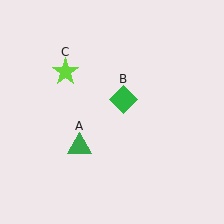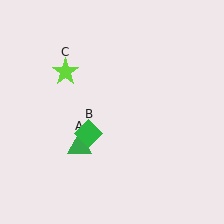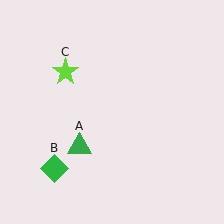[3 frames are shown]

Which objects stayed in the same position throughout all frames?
Green triangle (object A) and lime star (object C) remained stationary.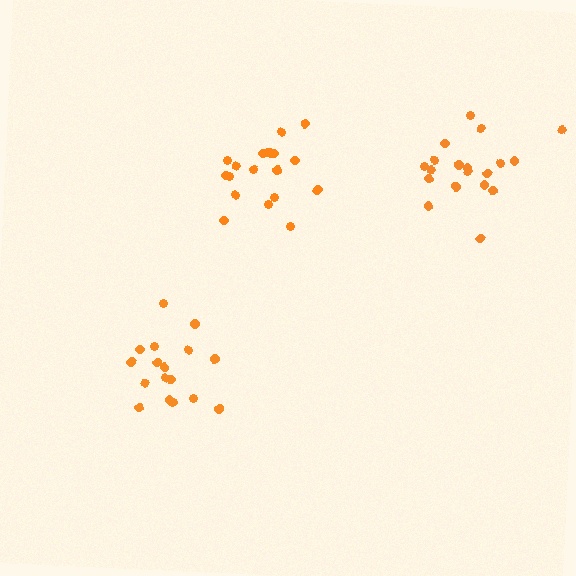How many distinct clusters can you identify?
There are 3 distinct clusters.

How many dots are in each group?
Group 1: 19 dots, Group 2: 19 dots, Group 3: 17 dots (55 total).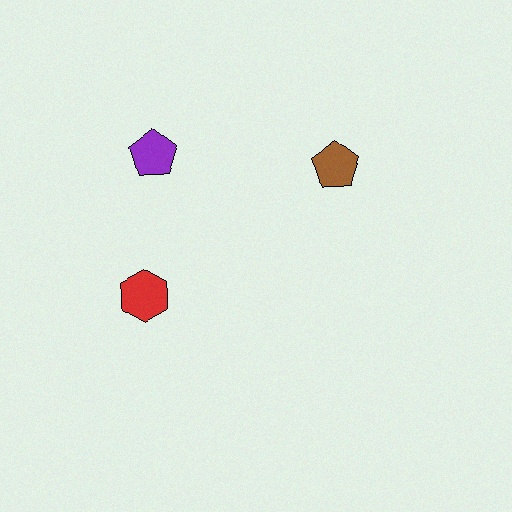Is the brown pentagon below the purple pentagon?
Yes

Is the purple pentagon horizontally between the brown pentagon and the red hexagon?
Yes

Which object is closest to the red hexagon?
The purple pentagon is closest to the red hexagon.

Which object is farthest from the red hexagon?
The brown pentagon is farthest from the red hexagon.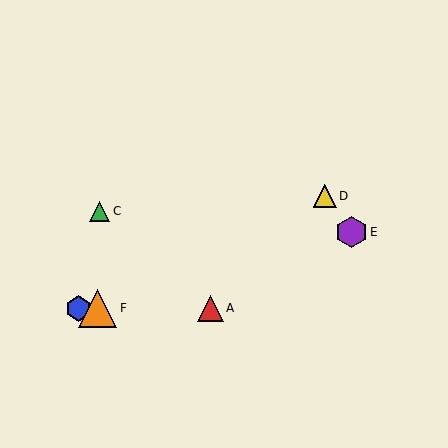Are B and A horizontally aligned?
Yes, both are at y≈308.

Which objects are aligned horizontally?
Objects A, B, F are aligned horizontally.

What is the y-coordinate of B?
Object B is at y≈308.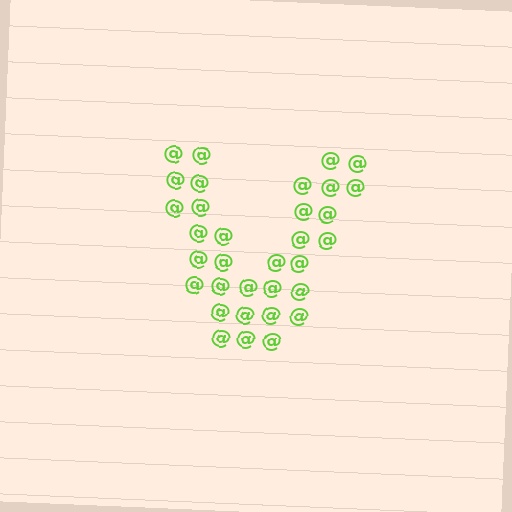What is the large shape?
The large shape is the letter V.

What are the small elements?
The small elements are at signs.